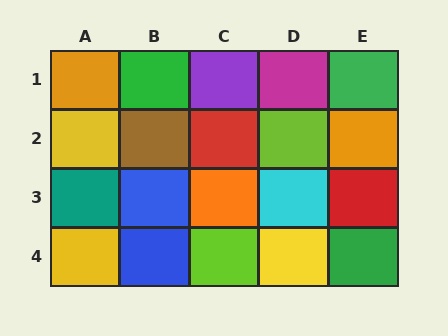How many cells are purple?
1 cell is purple.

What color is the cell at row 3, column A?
Teal.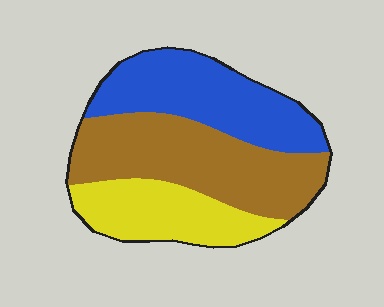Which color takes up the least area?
Yellow, at roughly 25%.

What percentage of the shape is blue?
Blue takes up about one third (1/3) of the shape.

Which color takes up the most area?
Brown, at roughly 40%.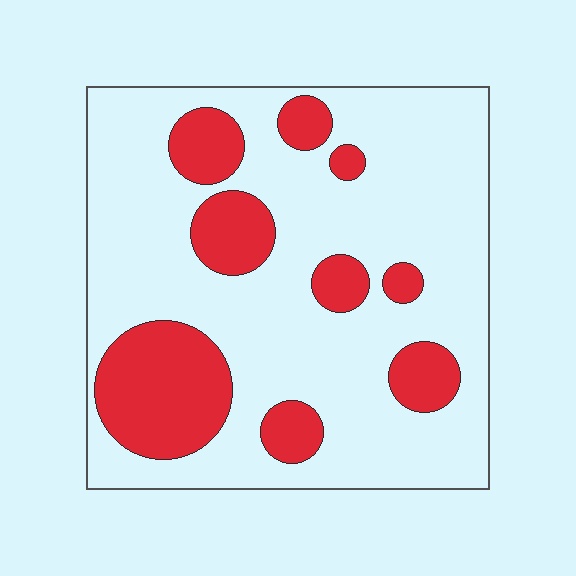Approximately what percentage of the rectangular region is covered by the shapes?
Approximately 25%.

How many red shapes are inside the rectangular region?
9.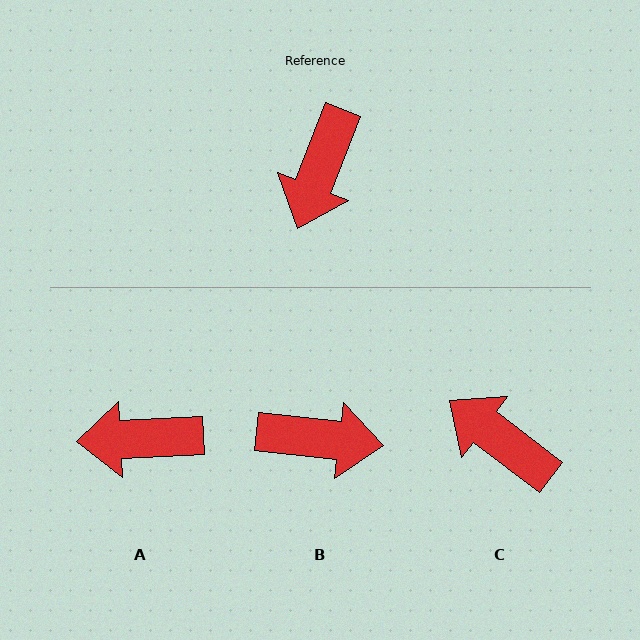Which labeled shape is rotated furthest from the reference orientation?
C, about 106 degrees away.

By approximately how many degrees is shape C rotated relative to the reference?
Approximately 106 degrees clockwise.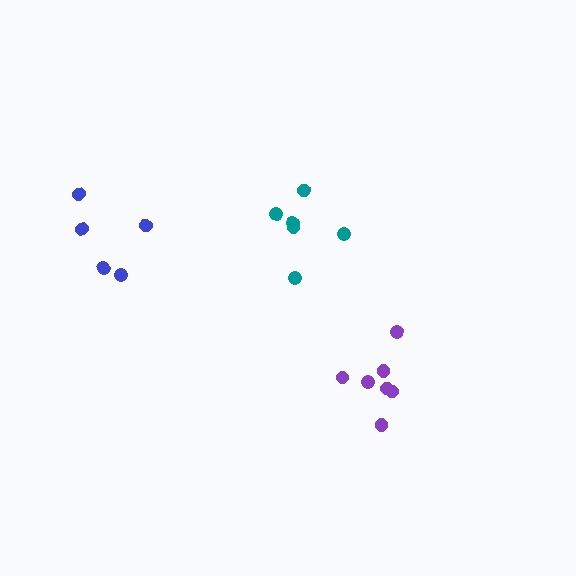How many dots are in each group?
Group 1: 7 dots, Group 2: 6 dots, Group 3: 5 dots (18 total).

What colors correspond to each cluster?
The clusters are colored: purple, teal, blue.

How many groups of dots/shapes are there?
There are 3 groups.